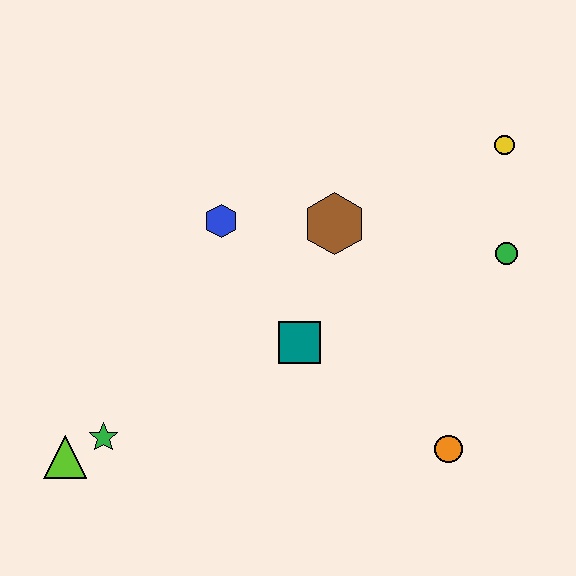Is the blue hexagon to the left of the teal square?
Yes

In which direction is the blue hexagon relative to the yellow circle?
The blue hexagon is to the left of the yellow circle.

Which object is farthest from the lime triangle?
The yellow circle is farthest from the lime triangle.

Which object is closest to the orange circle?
The teal square is closest to the orange circle.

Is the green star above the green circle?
No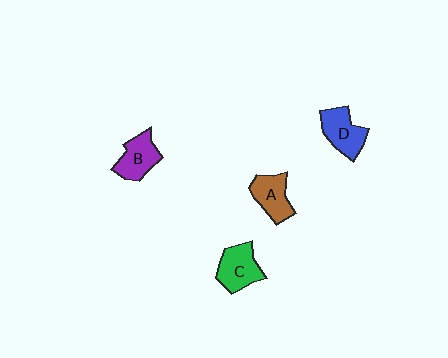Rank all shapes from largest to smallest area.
From largest to smallest: C (green), D (blue), B (purple), A (brown).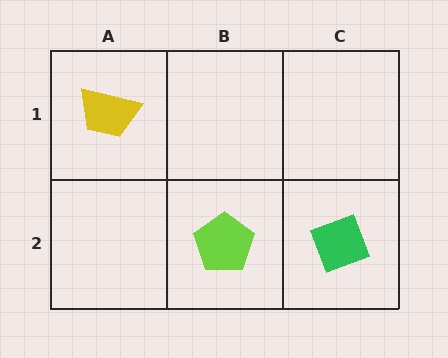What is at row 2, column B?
A lime pentagon.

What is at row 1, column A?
A yellow trapezoid.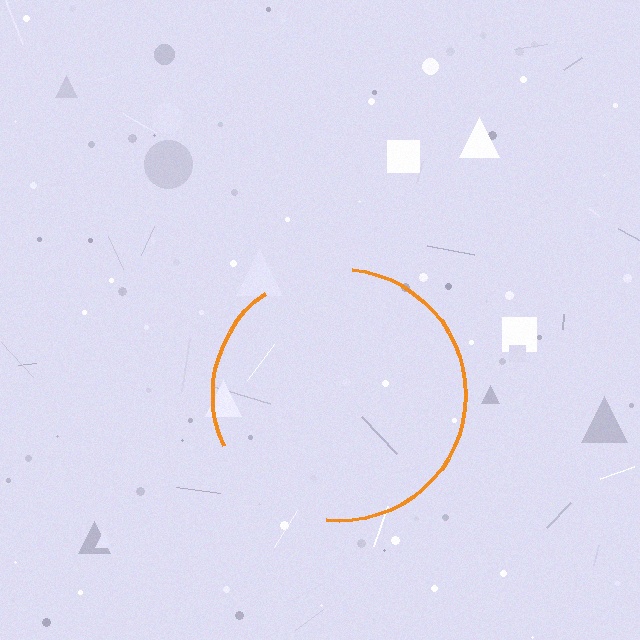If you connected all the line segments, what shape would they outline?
They would outline a circle.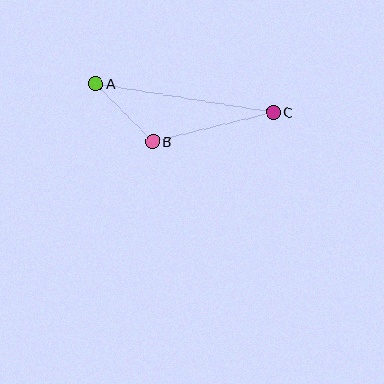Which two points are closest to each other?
Points A and B are closest to each other.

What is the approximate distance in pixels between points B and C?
The distance between B and C is approximately 124 pixels.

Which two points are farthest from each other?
Points A and C are farthest from each other.